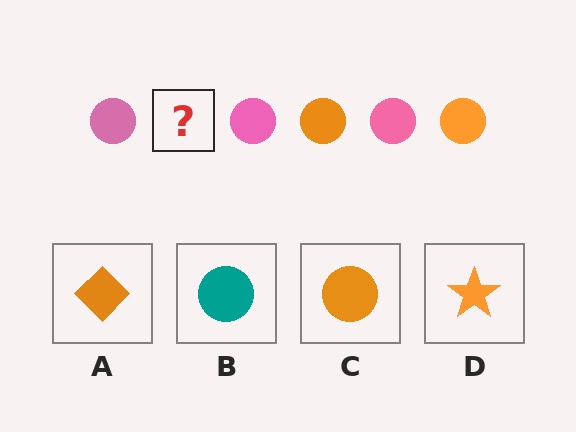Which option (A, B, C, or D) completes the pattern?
C.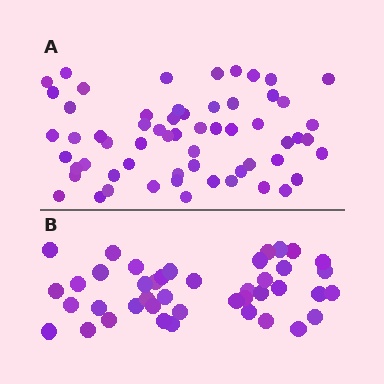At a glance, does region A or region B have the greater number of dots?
Region A (the top region) has more dots.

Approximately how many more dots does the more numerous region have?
Region A has approximately 20 more dots than region B.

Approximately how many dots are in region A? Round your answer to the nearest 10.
About 60 dots.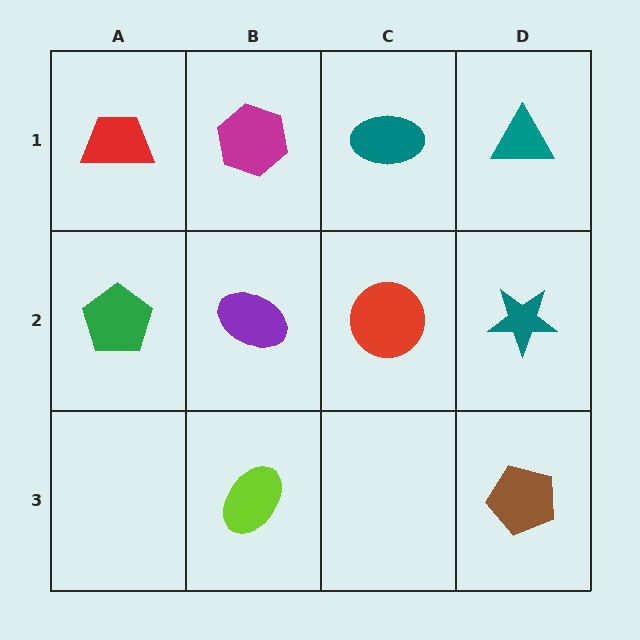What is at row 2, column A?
A green pentagon.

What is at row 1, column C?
A teal ellipse.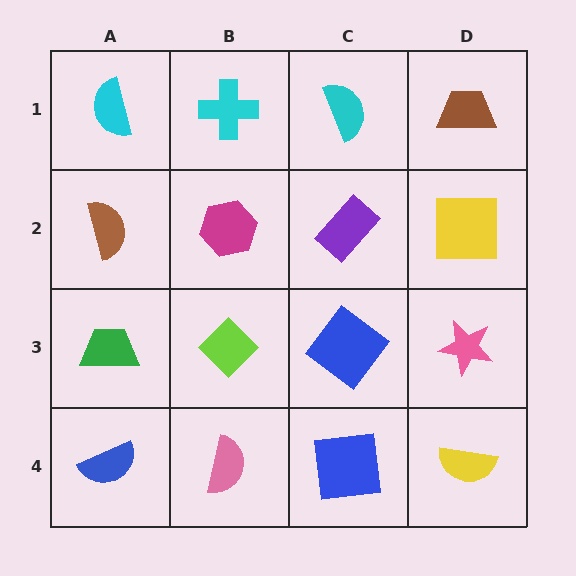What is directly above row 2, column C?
A cyan semicircle.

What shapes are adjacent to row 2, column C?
A cyan semicircle (row 1, column C), a blue diamond (row 3, column C), a magenta hexagon (row 2, column B), a yellow square (row 2, column D).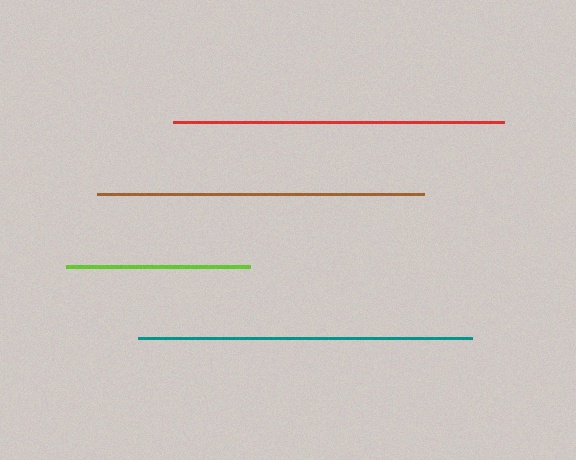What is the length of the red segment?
The red segment is approximately 331 pixels long.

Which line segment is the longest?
The teal line is the longest at approximately 335 pixels.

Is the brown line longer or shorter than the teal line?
The teal line is longer than the brown line.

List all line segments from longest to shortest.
From longest to shortest: teal, red, brown, lime.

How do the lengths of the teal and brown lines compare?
The teal and brown lines are approximately the same length.